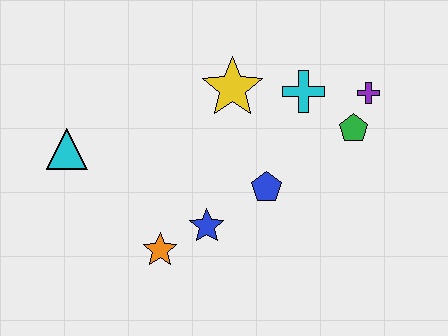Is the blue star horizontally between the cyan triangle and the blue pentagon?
Yes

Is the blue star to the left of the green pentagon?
Yes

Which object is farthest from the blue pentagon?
The cyan triangle is farthest from the blue pentagon.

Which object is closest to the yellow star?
The cyan cross is closest to the yellow star.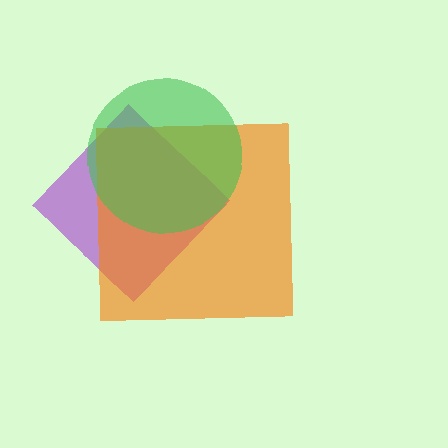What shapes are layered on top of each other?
The layered shapes are: a purple diamond, an orange square, a green circle.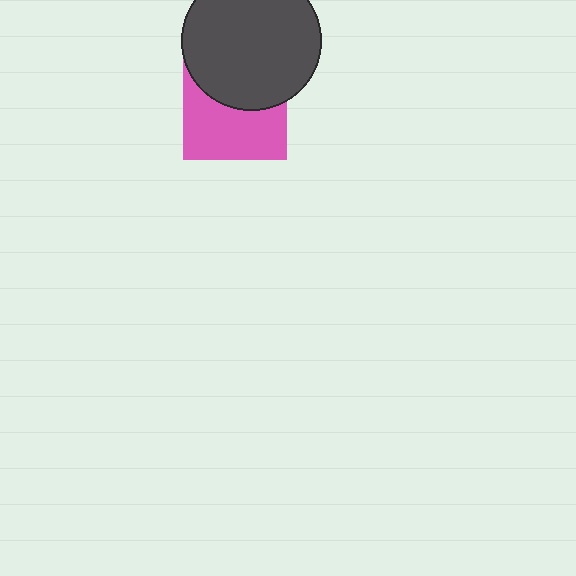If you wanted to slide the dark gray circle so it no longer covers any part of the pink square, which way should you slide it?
Slide it up — that is the most direct way to separate the two shapes.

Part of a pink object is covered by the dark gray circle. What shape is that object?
It is a square.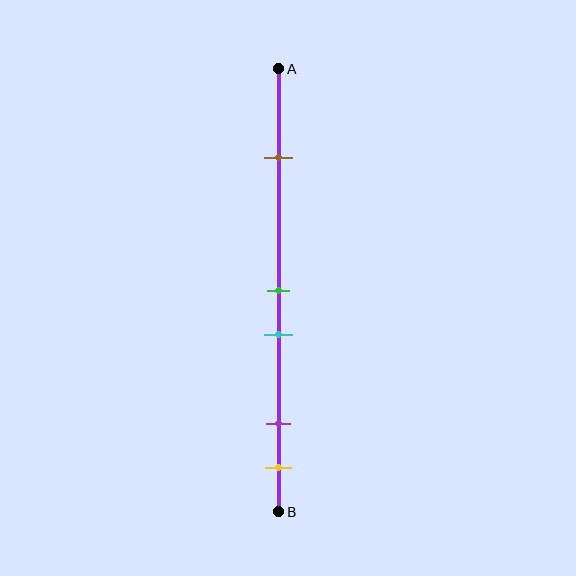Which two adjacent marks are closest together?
The green and cyan marks are the closest adjacent pair.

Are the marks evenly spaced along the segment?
No, the marks are not evenly spaced.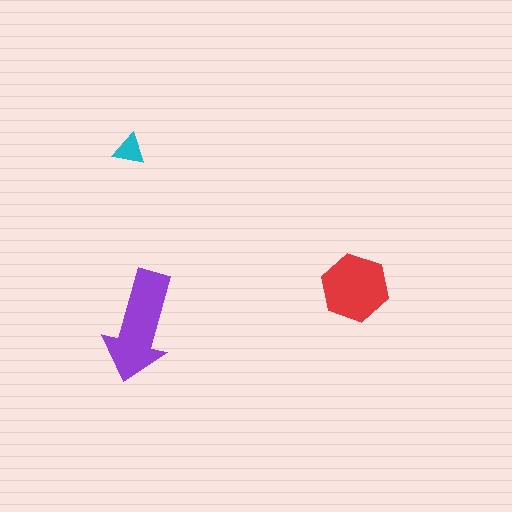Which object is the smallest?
The cyan triangle.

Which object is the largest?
The purple arrow.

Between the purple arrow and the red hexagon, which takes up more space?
The purple arrow.